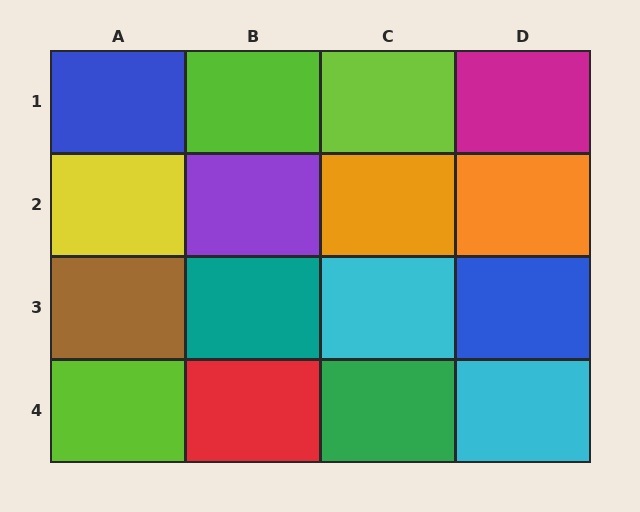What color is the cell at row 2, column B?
Purple.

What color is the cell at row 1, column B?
Lime.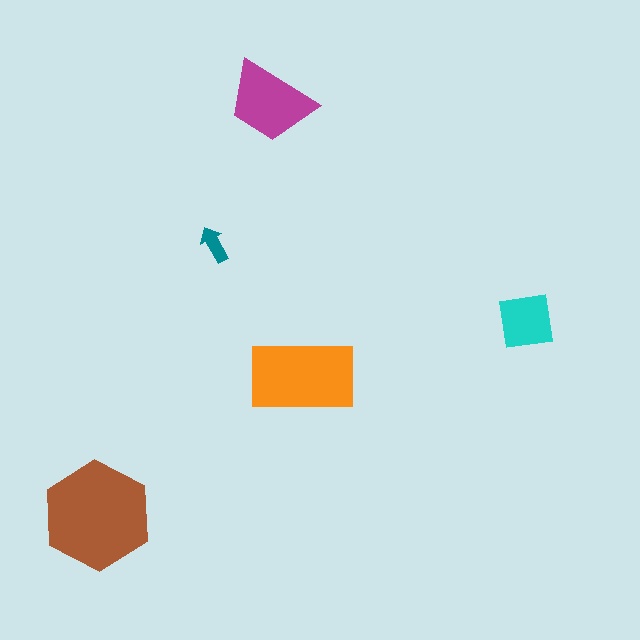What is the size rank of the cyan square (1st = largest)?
4th.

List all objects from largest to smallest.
The brown hexagon, the orange rectangle, the magenta trapezoid, the cyan square, the teal arrow.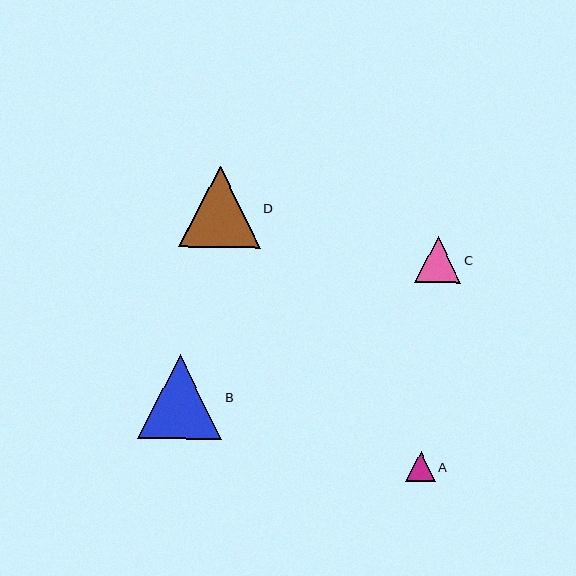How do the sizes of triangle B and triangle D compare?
Triangle B and triangle D are approximately the same size.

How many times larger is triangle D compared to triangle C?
Triangle D is approximately 1.8 times the size of triangle C.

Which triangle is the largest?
Triangle B is the largest with a size of approximately 84 pixels.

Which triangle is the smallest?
Triangle A is the smallest with a size of approximately 29 pixels.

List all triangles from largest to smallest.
From largest to smallest: B, D, C, A.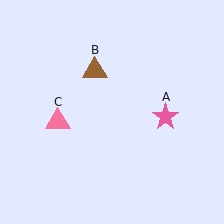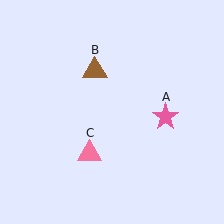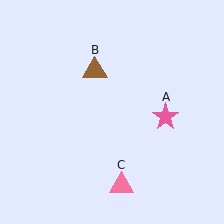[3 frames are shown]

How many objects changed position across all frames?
1 object changed position: pink triangle (object C).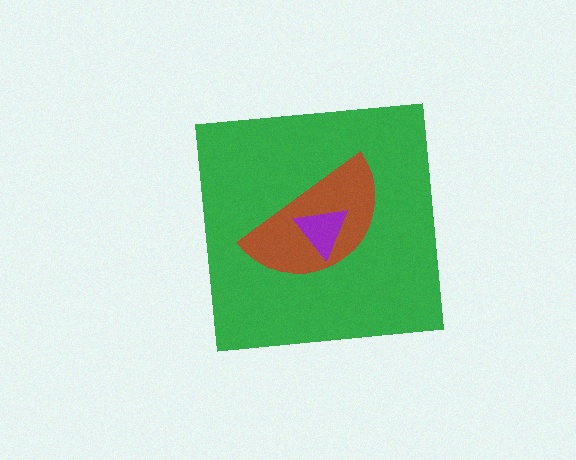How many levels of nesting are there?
3.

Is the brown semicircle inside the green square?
Yes.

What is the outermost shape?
The green square.